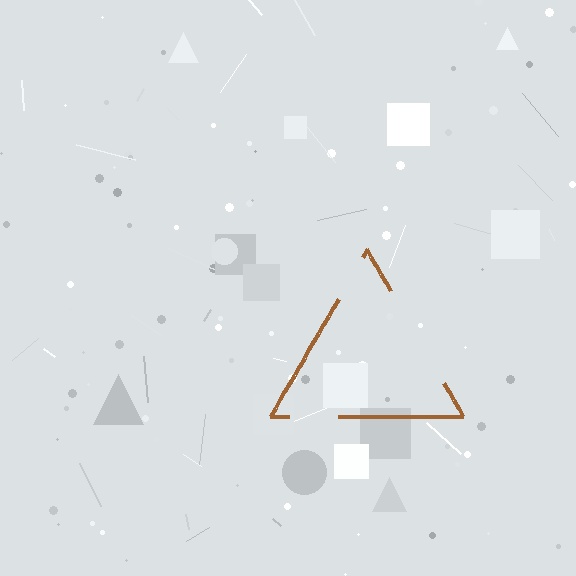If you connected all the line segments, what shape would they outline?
They would outline a triangle.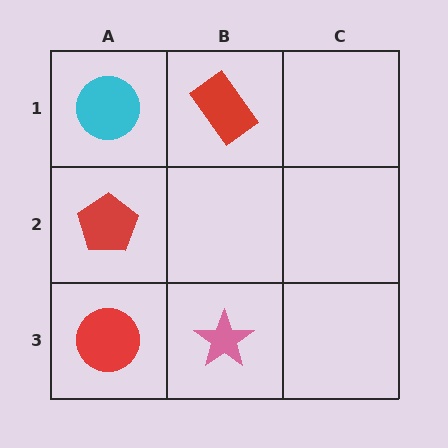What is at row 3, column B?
A pink star.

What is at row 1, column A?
A cyan circle.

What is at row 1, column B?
A red rectangle.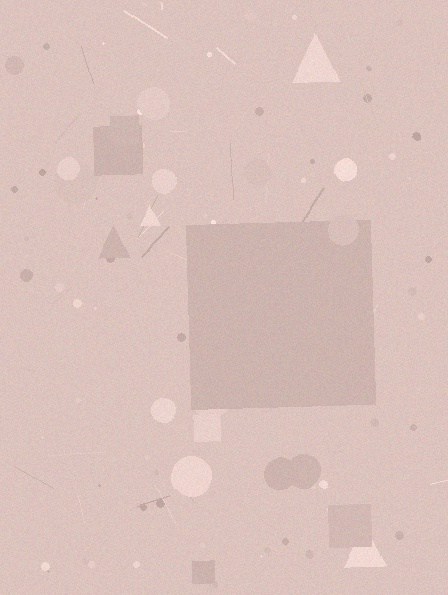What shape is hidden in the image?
A square is hidden in the image.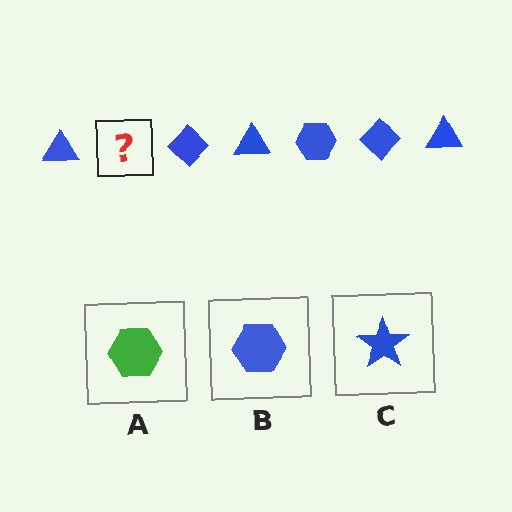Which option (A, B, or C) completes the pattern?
B.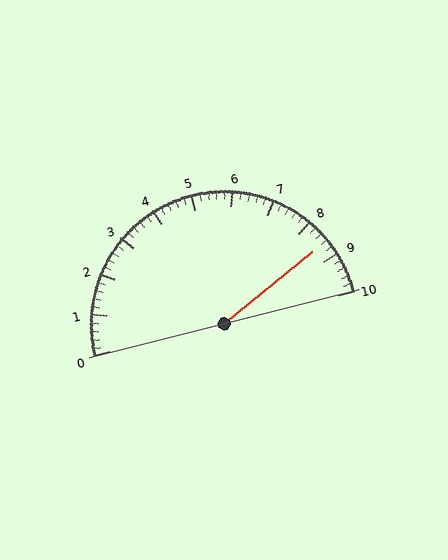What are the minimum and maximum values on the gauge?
The gauge ranges from 0 to 10.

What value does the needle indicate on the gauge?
The needle indicates approximately 8.6.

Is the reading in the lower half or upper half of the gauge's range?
The reading is in the upper half of the range (0 to 10).